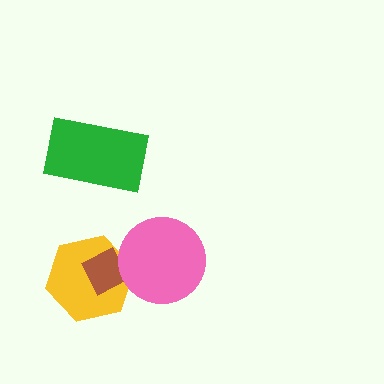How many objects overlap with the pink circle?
2 objects overlap with the pink circle.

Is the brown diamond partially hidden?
Yes, it is partially covered by another shape.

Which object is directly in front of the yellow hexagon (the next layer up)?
The brown diamond is directly in front of the yellow hexagon.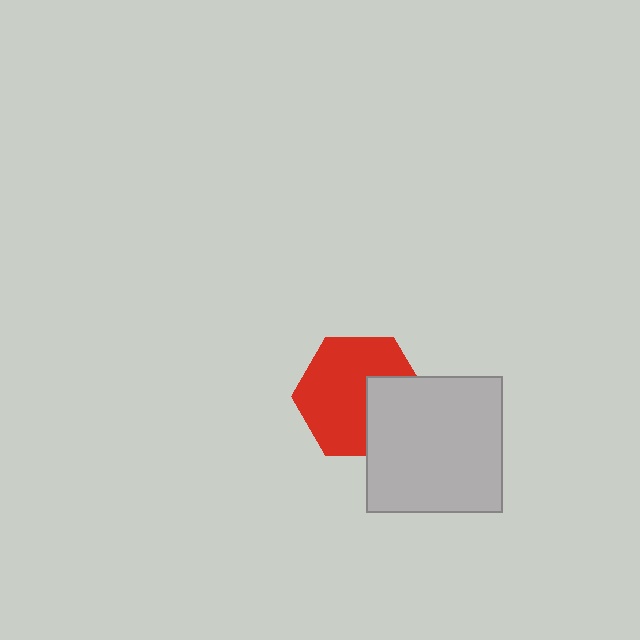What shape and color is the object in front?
The object in front is a light gray square.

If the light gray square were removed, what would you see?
You would see the complete red hexagon.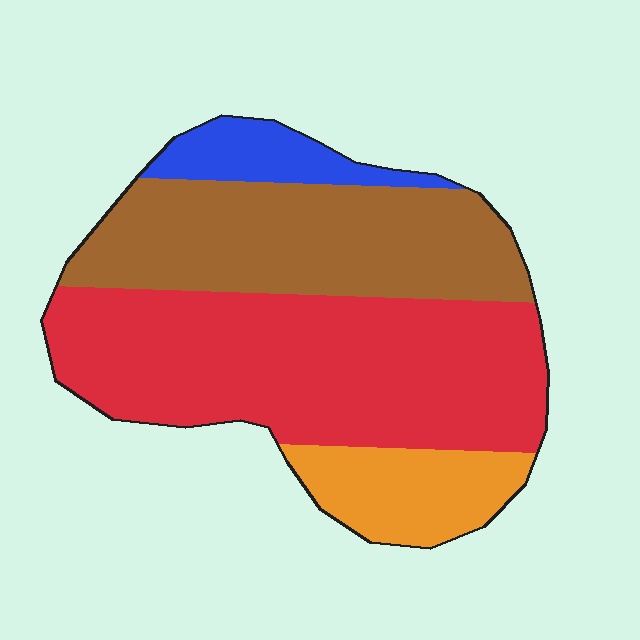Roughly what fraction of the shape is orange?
Orange takes up about one eighth (1/8) of the shape.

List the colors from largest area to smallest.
From largest to smallest: red, brown, orange, blue.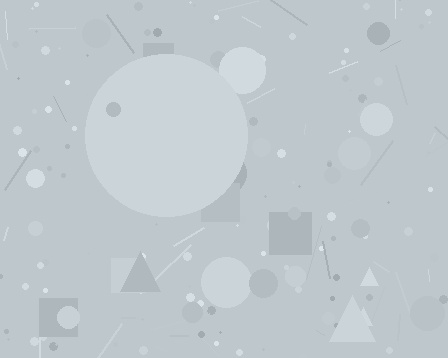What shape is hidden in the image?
A circle is hidden in the image.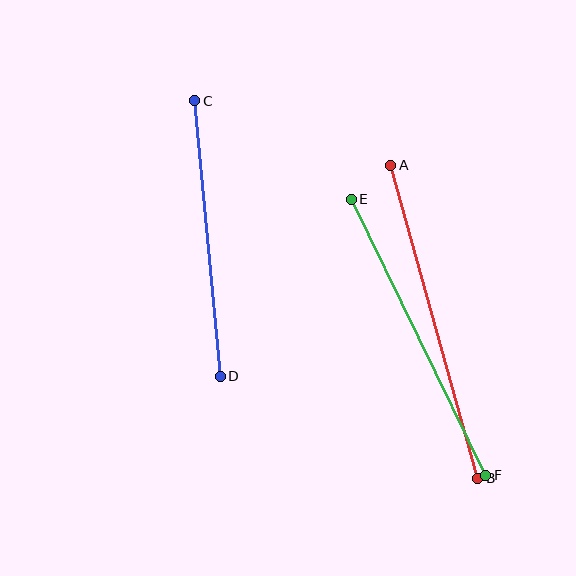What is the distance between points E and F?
The distance is approximately 307 pixels.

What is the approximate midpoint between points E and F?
The midpoint is at approximately (418, 337) pixels.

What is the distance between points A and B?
The distance is approximately 325 pixels.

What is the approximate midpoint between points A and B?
The midpoint is at approximately (434, 322) pixels.